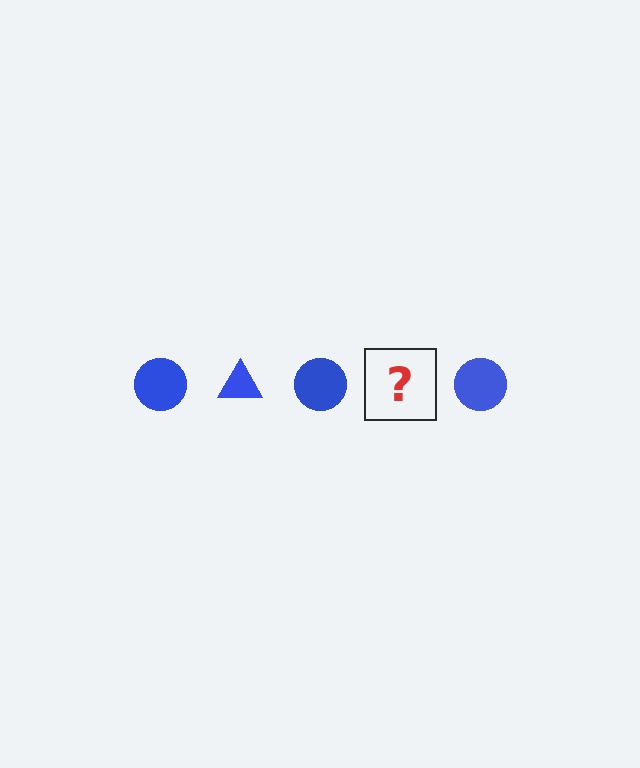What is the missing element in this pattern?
The missing element is a blue triangle.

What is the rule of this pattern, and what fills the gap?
The rule is that the pattern cycles through circle, triangle shapes in blue. The gap should be filled with a blue triangle.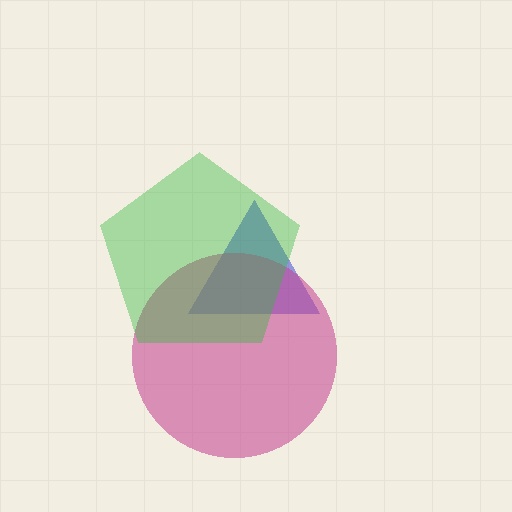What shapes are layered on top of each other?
The layered shapes are: a blue triangle, a magenta circle, a green pentagon.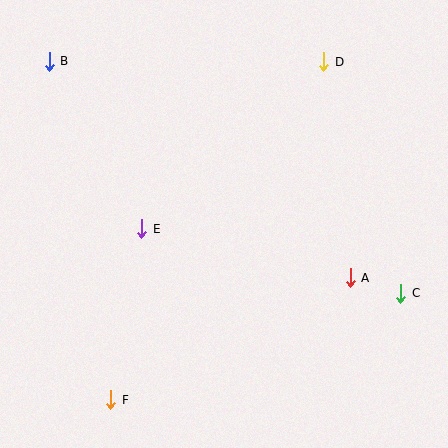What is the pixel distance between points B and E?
The distance between B and E is 191 pixels.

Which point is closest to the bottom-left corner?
Point F is closest to the bottom-left corner.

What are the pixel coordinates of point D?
Point D is at (324, 62).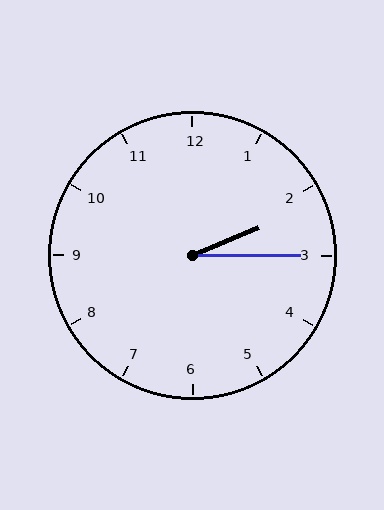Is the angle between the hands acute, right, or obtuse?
It is acute.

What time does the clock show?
2:15.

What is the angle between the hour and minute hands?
Approximately 22 degrees.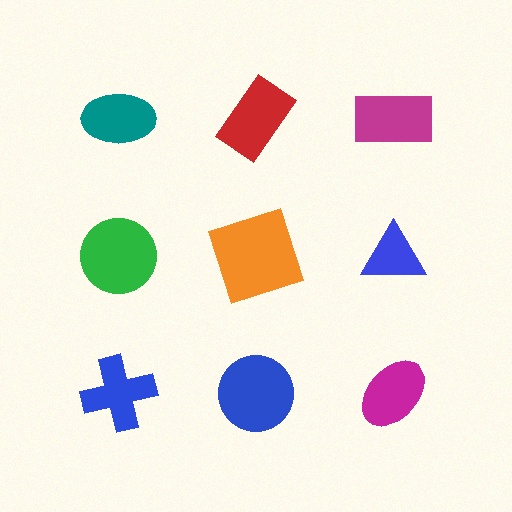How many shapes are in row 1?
3 shapes.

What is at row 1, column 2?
A red rectangle.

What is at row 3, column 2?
A blue circle.